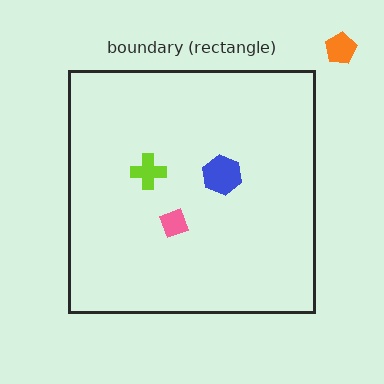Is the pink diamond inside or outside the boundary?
Inside.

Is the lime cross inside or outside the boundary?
Inside.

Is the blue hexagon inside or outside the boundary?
Inside.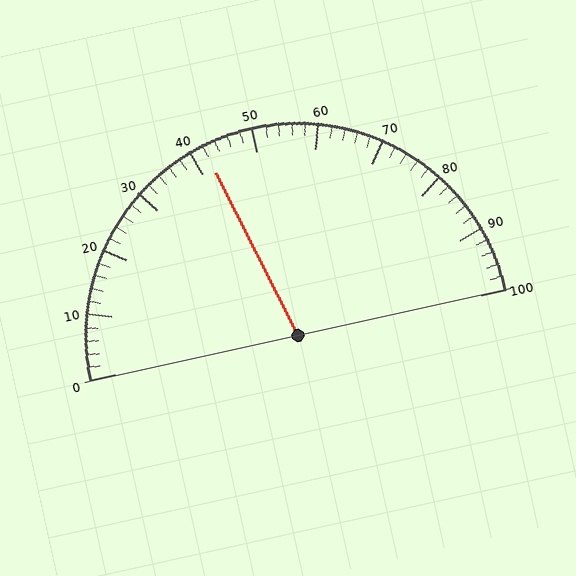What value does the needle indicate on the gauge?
The needle indicates approximately 42.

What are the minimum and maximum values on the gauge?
The gauge ranges from 0 to 100.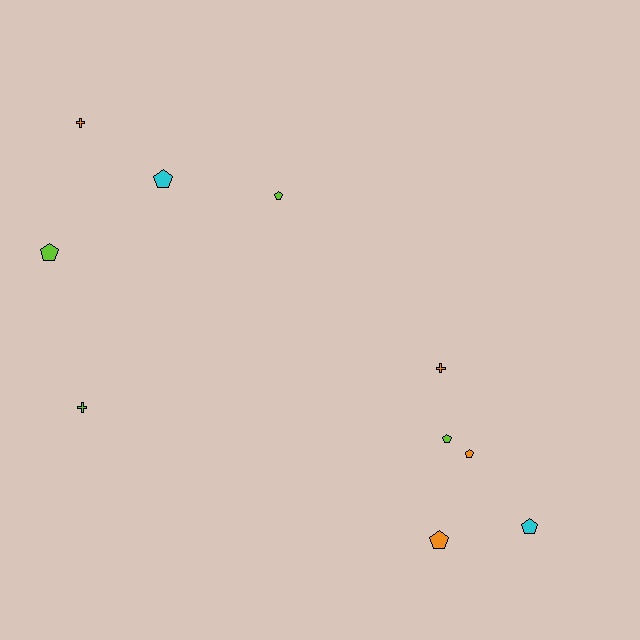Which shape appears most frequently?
Pentagon, with 7 objects.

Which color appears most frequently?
Orange, with 4 objects.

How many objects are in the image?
There are 10 objects.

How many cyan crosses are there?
There are no cyan crosses.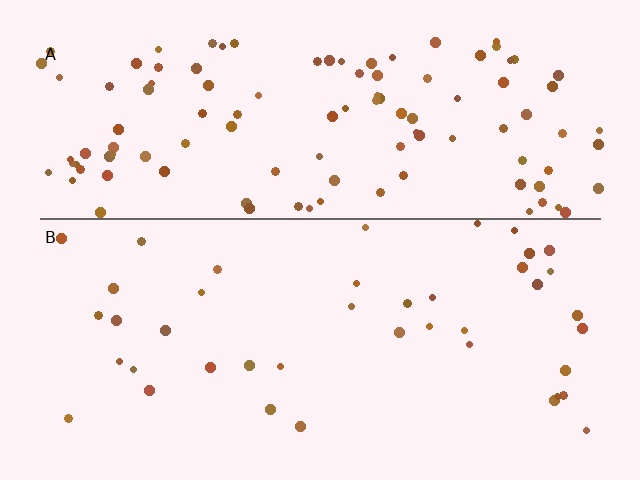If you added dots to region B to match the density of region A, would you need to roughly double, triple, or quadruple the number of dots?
Approximately triple.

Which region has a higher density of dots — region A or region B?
A (the top).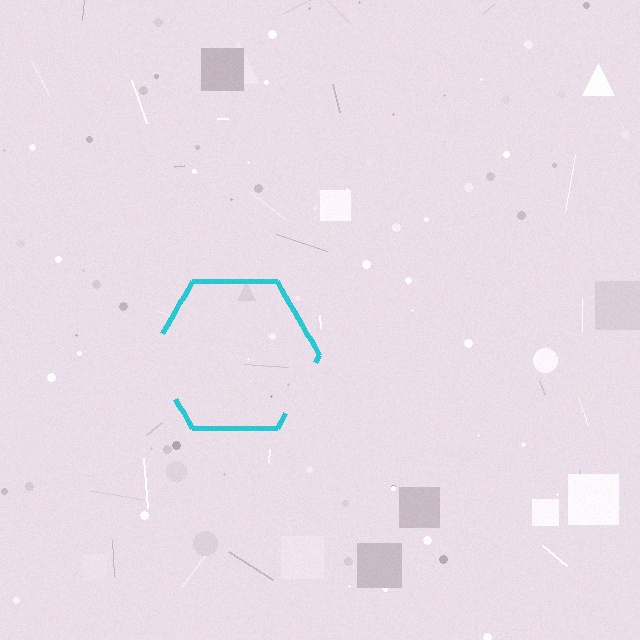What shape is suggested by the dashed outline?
The dashed outline suggests a hexagon.